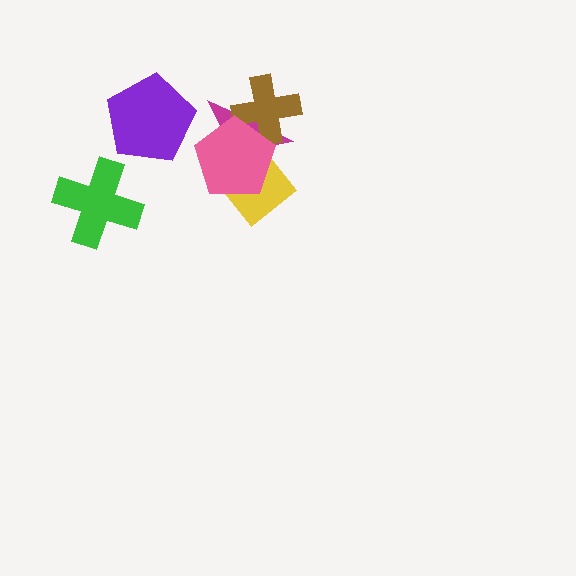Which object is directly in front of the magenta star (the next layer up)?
The brown cross is directly in front of the magenta star.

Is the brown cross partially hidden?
Yes, it is partially covered by another shape.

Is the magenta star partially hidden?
Yes, it is partially covered by another shape.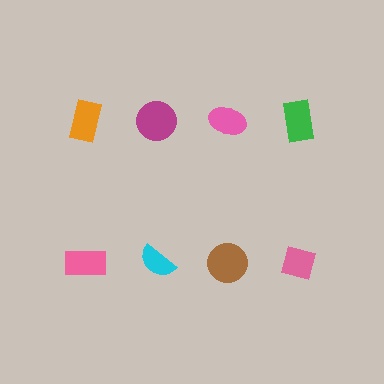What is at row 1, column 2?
A magenta circle.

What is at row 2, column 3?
A brown circle.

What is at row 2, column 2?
A cyan semicircle.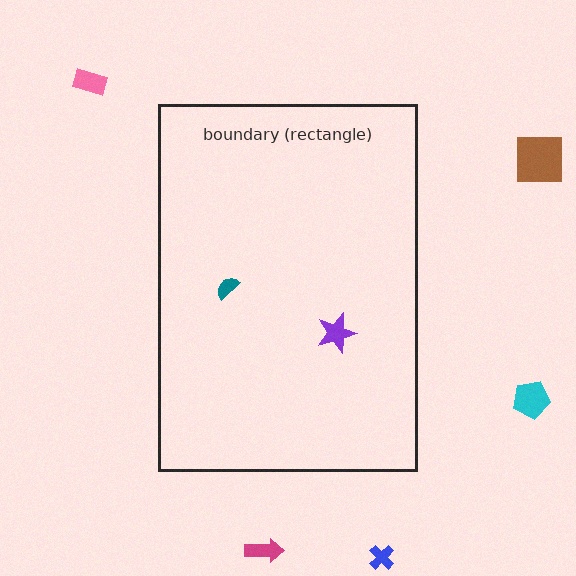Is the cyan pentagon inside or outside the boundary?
Outside.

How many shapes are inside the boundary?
2 inside, 5 outside.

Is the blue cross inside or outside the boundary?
Outside.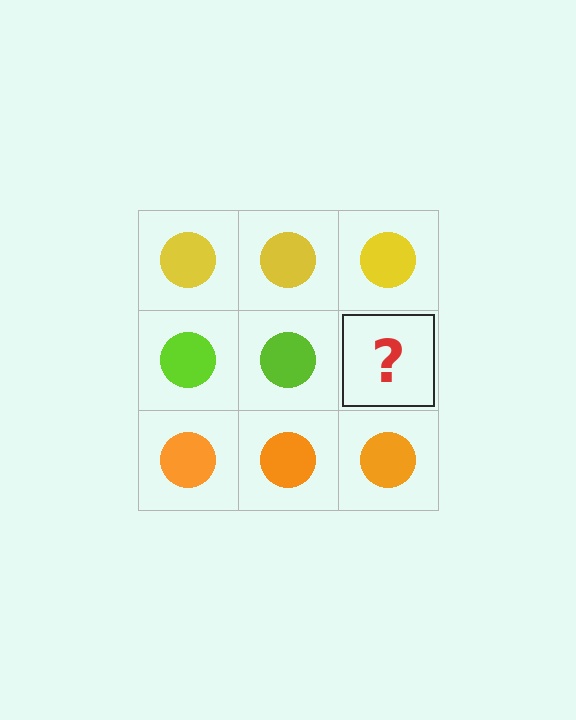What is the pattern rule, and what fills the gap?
The rule is that each row has a consistent color. The gap should be filled with a lime circle.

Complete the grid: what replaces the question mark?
The question mark should be replaced with a lime circle.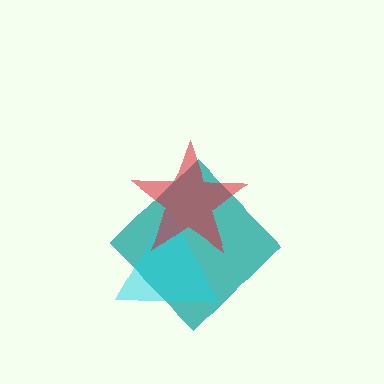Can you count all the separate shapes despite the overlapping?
Yes, there are 3 separate shapes.